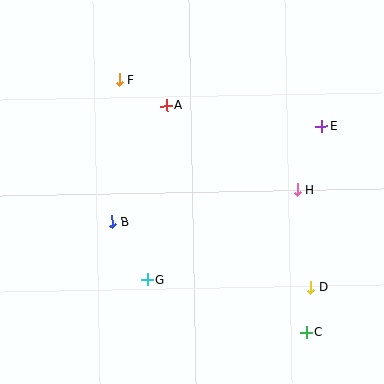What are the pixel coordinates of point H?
Point H is at (297, 190).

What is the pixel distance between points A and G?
The distance between A and G is 175 pixels.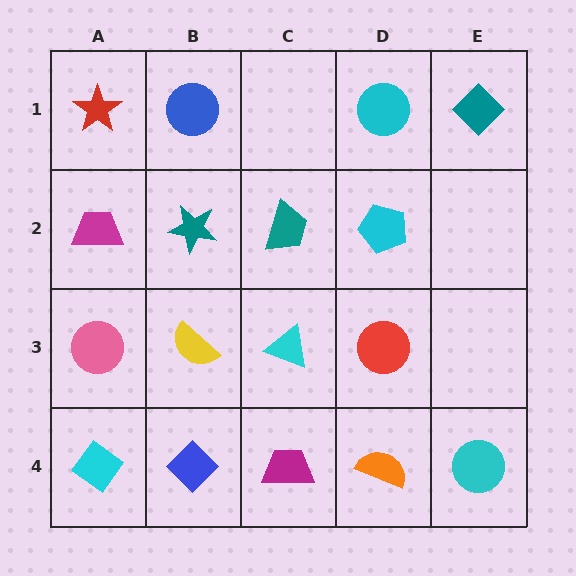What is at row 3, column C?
A cyan triangle.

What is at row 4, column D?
An orange semicircle.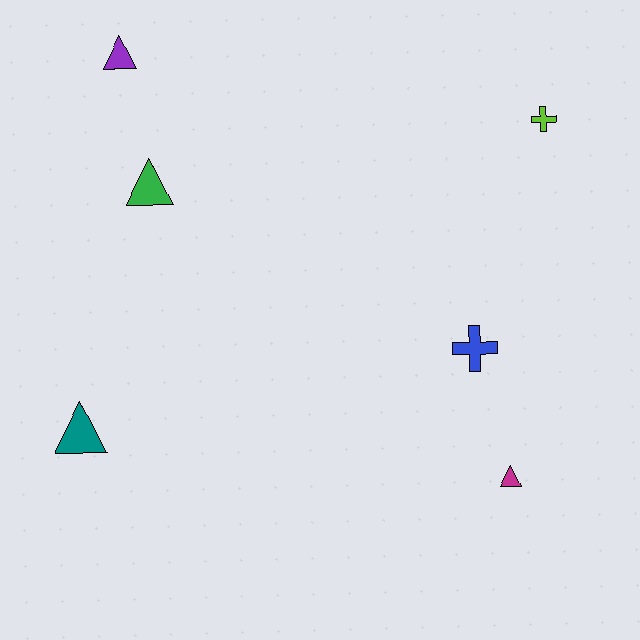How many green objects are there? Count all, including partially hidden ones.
There is 1 green object.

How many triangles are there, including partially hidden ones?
There are 4 triangles.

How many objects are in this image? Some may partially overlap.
There are 6 objects.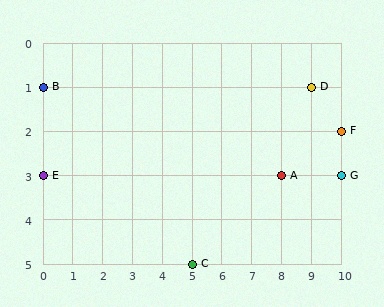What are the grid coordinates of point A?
Point A is at grid coordinates (8, 3).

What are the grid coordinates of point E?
Point E is at grid coordinates (0, 3).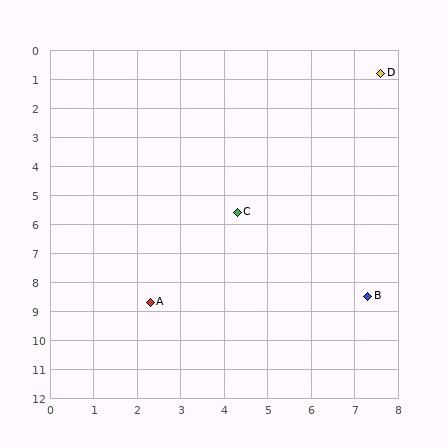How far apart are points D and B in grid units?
Points D and B are about 7.7 grid units apart.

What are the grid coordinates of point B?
Point B is at approximately (7.3, 8.5).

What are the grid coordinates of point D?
Point D is at approximately (7.6, 0.8).